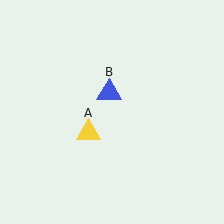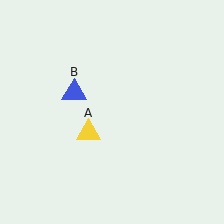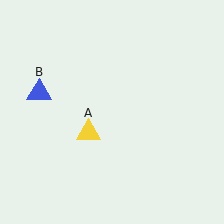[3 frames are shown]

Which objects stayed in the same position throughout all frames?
Yellow triangle (object A) remained stationary.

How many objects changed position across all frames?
1 object changed position: blue triangle (object B).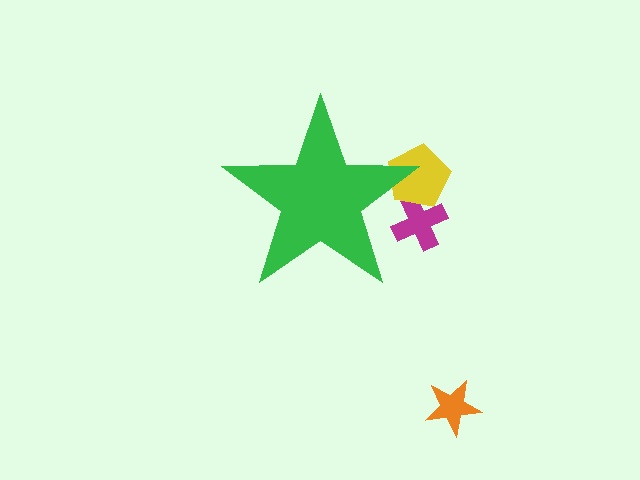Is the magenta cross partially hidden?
Yes, the magenta cross is partially hidden behind the green star.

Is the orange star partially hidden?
No, the orange star is fully visible.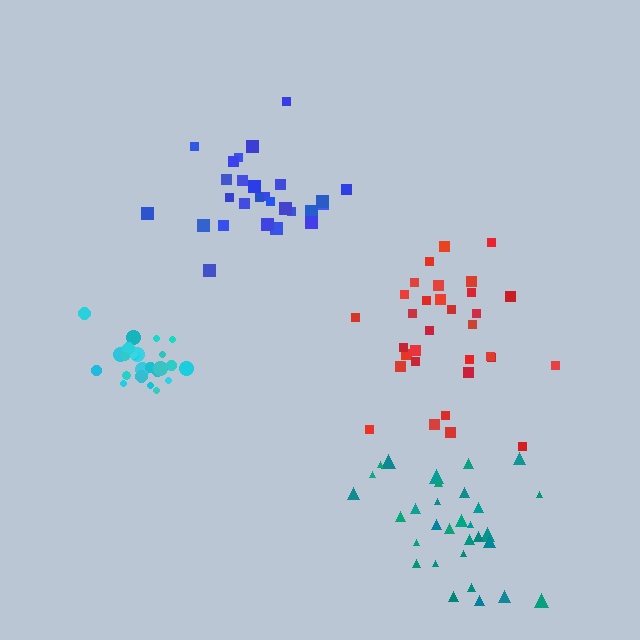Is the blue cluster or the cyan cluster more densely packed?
Cyan.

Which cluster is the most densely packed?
Cyan.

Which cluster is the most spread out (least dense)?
Teal.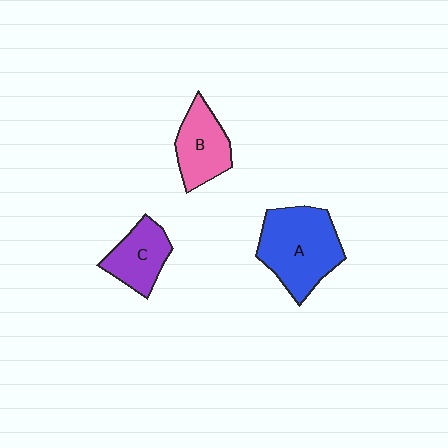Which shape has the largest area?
Shape A (blue).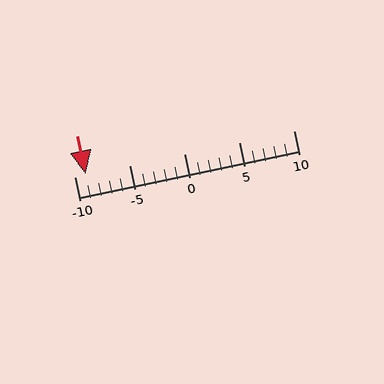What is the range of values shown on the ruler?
The ruler shows values from -10 to 10.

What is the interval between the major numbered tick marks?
The major tick marks are spaced 5 units apart.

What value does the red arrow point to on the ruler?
The red arrow points to approximately -9.